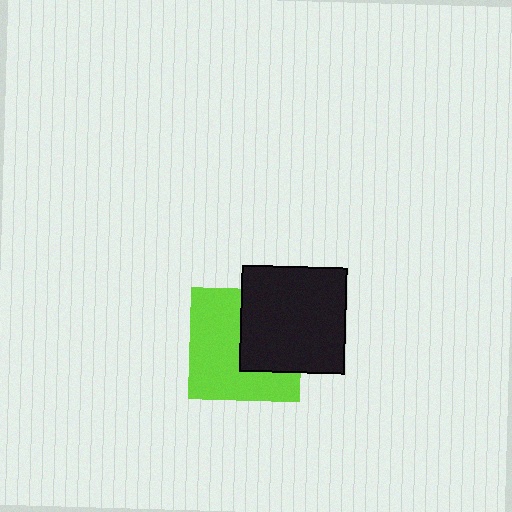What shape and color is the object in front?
The object in front is a black square.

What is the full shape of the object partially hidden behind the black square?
The partially hidden object is a lime square.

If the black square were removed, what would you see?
You would see the complete lime square.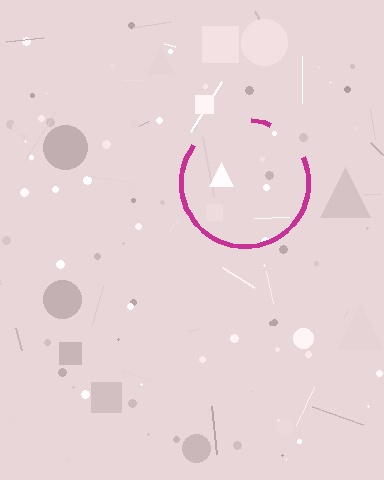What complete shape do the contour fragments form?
The contour fragments form a circle.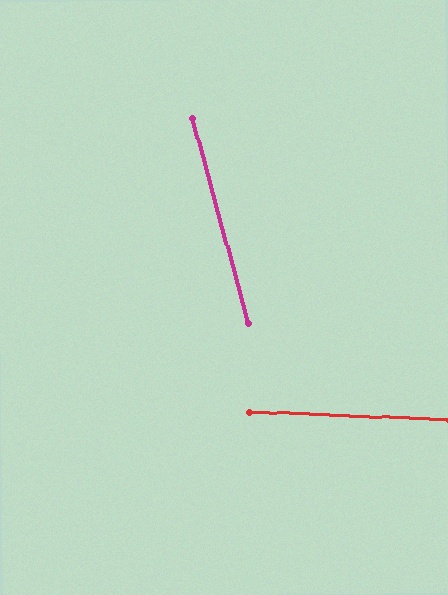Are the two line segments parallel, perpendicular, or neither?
Neither parallel nor perpendicular — they differ by about 72°.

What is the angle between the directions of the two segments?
Approximately 72 degrees.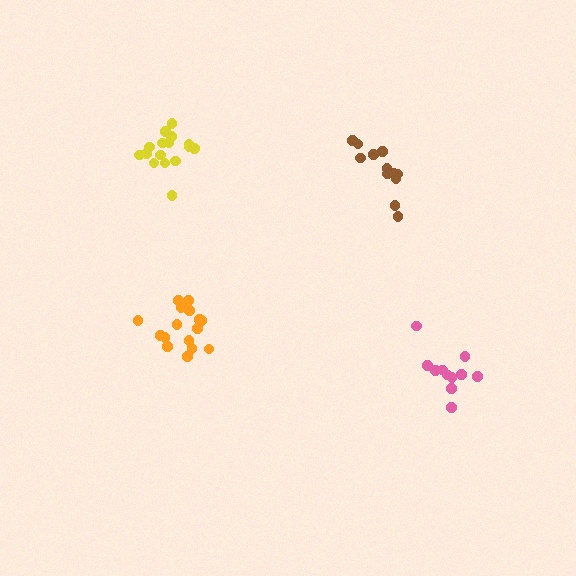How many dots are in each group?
Group 1: 12 dots, Group 2: 11 dots, Group 3: 16 dots, Group 4: 17 dots (56 total).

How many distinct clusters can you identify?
There are 4 distinct clusters.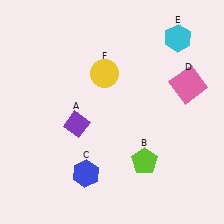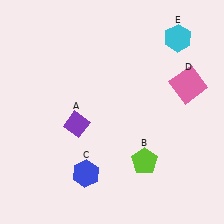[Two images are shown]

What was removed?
The yellow circle (F) was removed in Image 2.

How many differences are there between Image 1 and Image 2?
There is 1 difference between the two images.